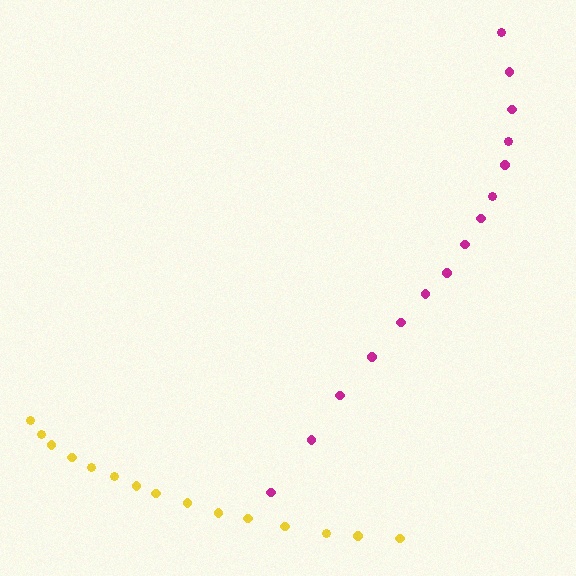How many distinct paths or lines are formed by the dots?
There are 2 distinct paths.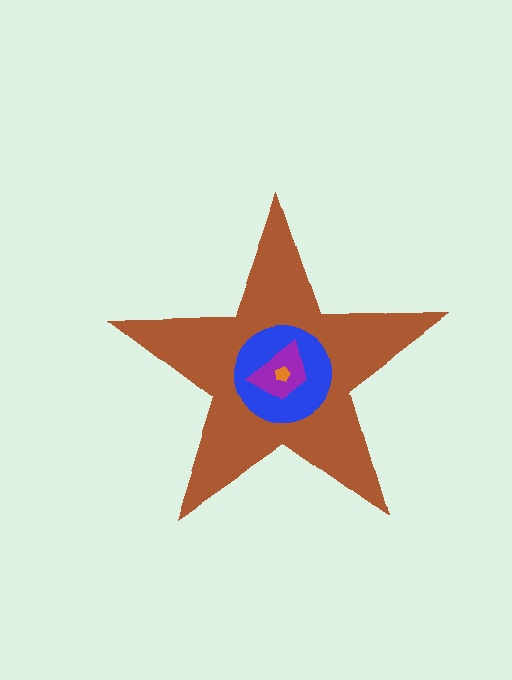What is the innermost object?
The orange pentagon.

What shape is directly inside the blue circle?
The purple trapezoid.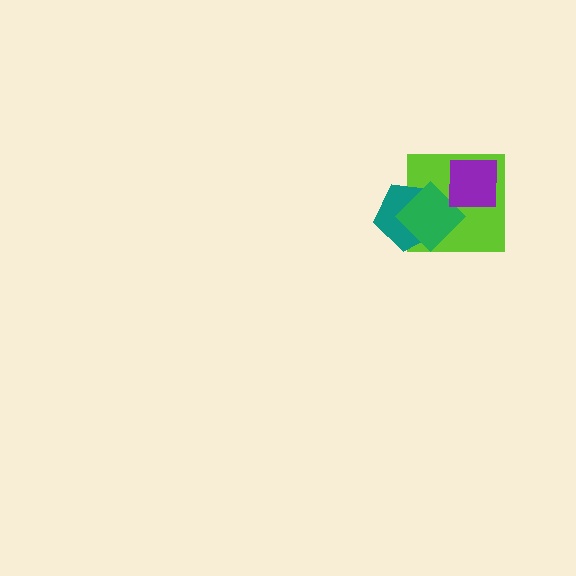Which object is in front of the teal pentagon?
The green diamond is in front of the teal pentagon.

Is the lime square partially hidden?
Yes, it is partially covered by another shape.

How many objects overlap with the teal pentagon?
2 objects overlap with the teal pentagon.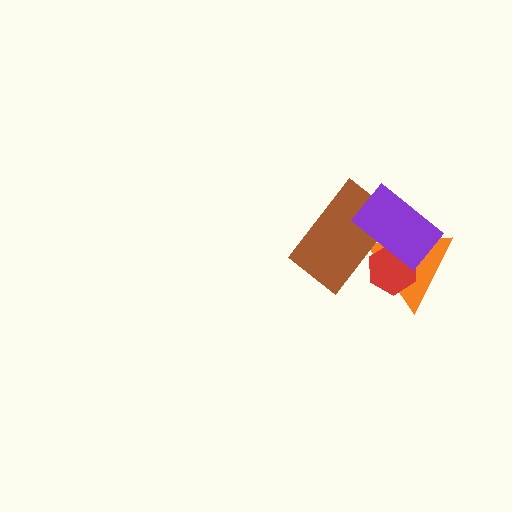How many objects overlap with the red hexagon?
3 objects overlap with the red hexagon.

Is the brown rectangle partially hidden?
Yes, it is partially covered by another shape.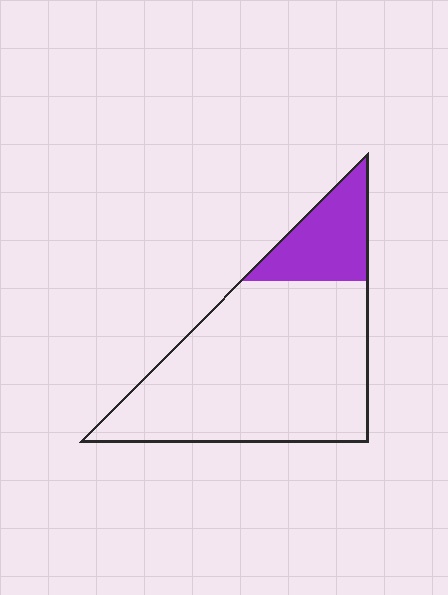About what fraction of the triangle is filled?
About one fifth (1/5).